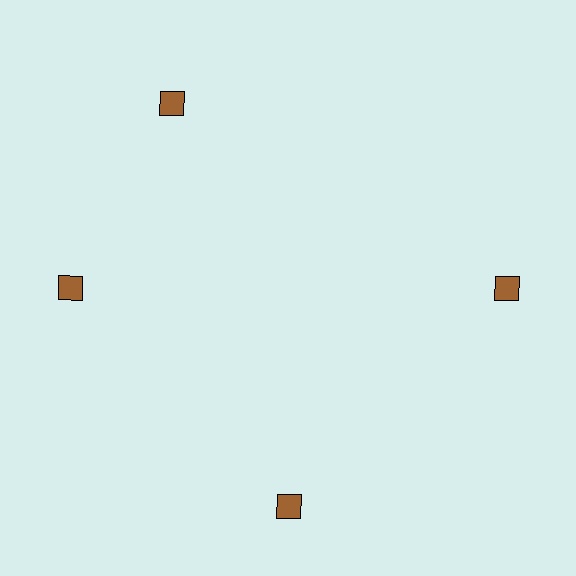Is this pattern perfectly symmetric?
No. The 4 brown diamonds are arranged in a ring, but one element near the 12 o'clock position is rotated out of alignment along the ring, breaking the 4-fold rotational symmetry.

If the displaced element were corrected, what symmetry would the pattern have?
It would have 4-fold rotational symmetry — the pattern would map onto itself every 90 degrees.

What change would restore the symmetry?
The symmetry would be restored by rotating it back into even spacing with its neighbors so that all 4 diamonds sit at equal angles and equal distance from the center.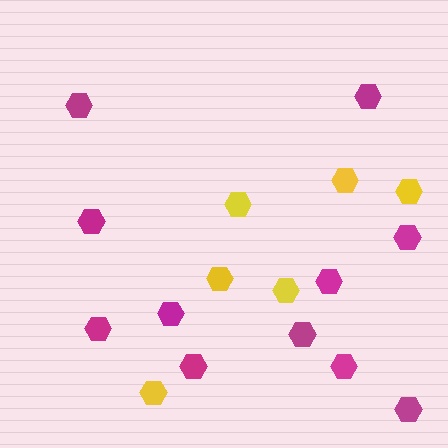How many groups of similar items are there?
There are 2 groups: one group of yellow hexagons (6) and one group of magenta hexagons (11).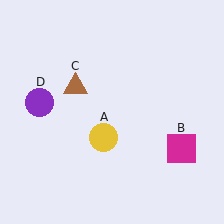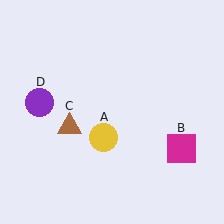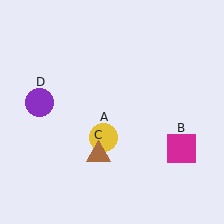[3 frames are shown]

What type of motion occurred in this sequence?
The brown triangle (object C) rotated counterclockwise around the center of the scene.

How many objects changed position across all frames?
1 object changed position: brown triangle (object C).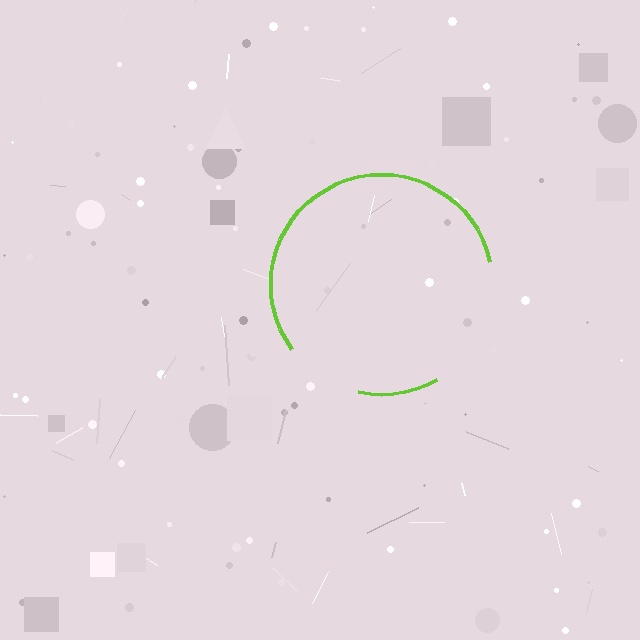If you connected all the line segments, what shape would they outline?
They would outline a circle.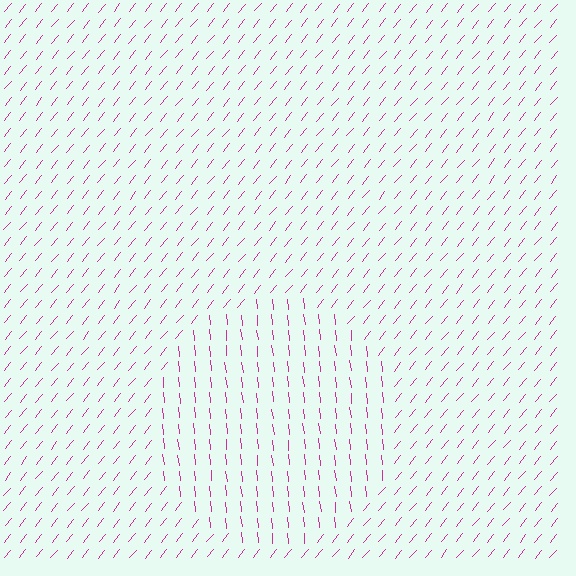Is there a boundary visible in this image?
Yes, there is a texture boundary formed by a change in line orientation.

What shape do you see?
I see a circle.